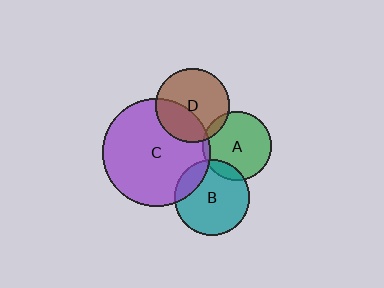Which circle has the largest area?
Circle C (purple).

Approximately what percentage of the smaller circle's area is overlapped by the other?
Approximately 10%.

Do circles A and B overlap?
Yes.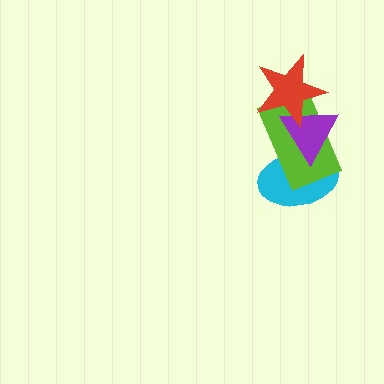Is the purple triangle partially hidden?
Yes, it is partially covered by another shape.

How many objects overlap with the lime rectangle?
3 objects overlap with the lime rectangle.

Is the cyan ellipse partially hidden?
Yes, it is partially covered by another shape.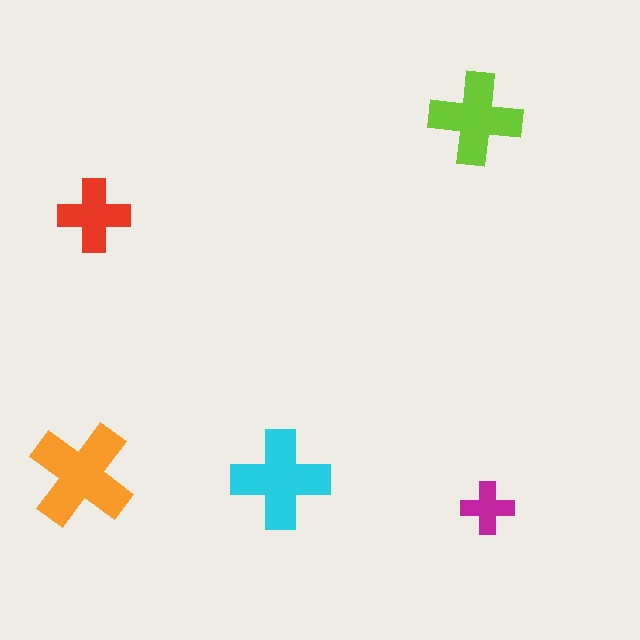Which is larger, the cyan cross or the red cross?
The cyan one.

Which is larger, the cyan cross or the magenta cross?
The cyan one.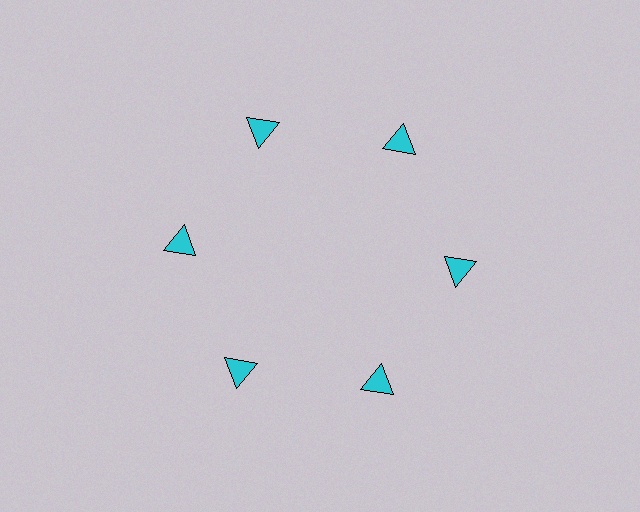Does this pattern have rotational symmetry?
Yes, this pattern has 6-fold rotational symmetry. It looks the same after rotating 60 degrees around the center.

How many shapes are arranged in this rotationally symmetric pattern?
There are 6 shapes, arranged in 6 groups of 1.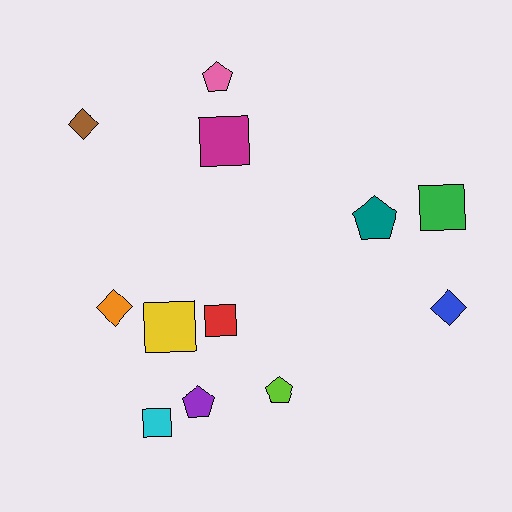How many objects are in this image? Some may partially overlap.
There are 12 objects.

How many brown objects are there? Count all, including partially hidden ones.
There is 1 brown object.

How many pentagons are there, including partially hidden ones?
There are 4 pentagons.